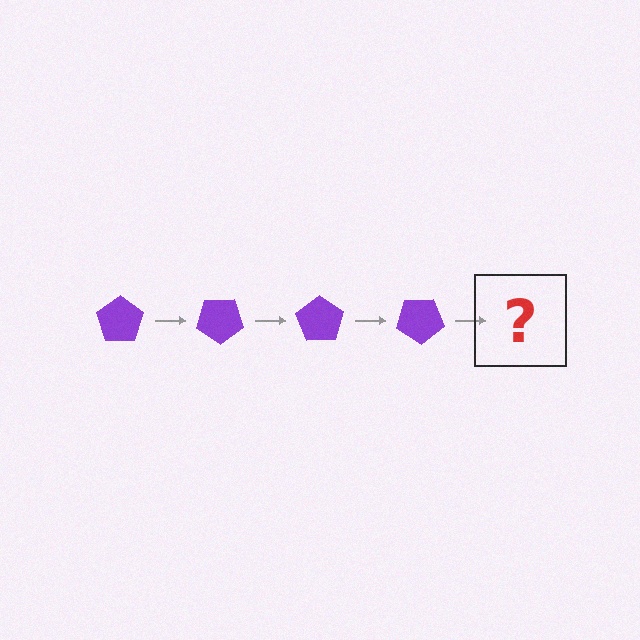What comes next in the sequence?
The next element should be a purple pentagon rotated 140 degrees.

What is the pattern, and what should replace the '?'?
The pattern is that the pentagon rotates 35 degrees each step. The '?' should be a purple pentagon rotated 140 degrees.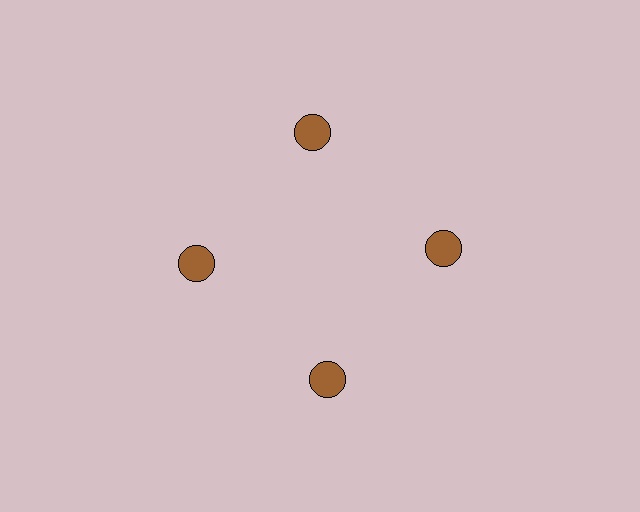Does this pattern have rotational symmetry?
Yes, this pattern has 4-fold rotational symmetry. It looks the same after rotating 90 degrees around the center.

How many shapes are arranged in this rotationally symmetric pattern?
There are 4 shapes, arranged in 4 groups of 1.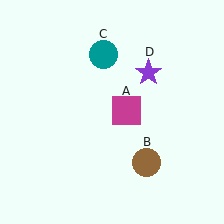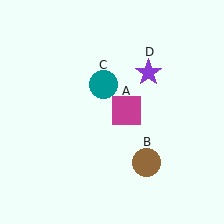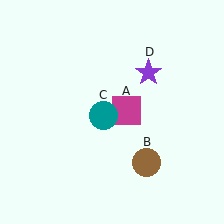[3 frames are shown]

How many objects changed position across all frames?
1 object changed position: teal circle (object C).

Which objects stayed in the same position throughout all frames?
Magenta square (object A) and brown circle (object B) and purple star (object D) remained stationary.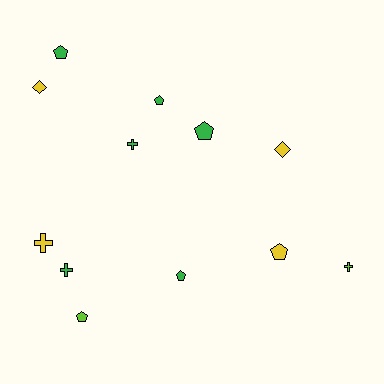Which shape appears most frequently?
Pentagon, with 6 objects.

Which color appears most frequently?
Green, with 6 objects.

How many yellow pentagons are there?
There is 1 yellow pentagon.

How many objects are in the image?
There are 12 objects.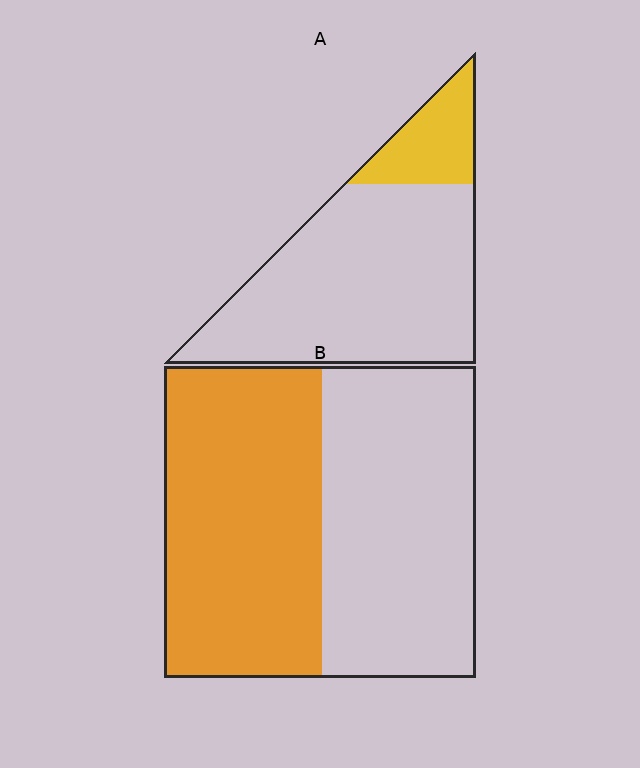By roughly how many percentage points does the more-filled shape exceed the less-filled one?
By roughly 35 percentage points (B over A).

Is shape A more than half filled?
No.